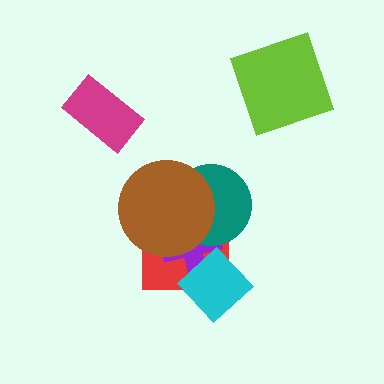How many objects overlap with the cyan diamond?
2 objects overlap with the cyan diamond.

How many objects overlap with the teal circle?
3 objects overlap with the teal circle.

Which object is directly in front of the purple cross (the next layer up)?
The teal circle is directly in front of the purple cross.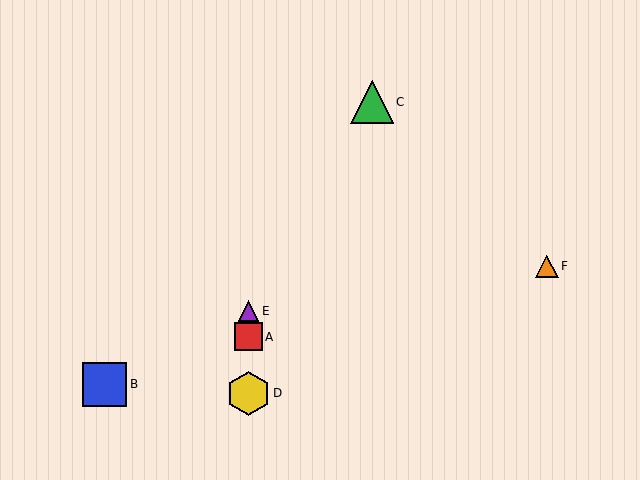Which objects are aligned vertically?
Objects A, D, E are aligned vertically.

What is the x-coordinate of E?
Object E is at x≈249.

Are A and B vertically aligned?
No, A is at x≈249 and B is at x≈105.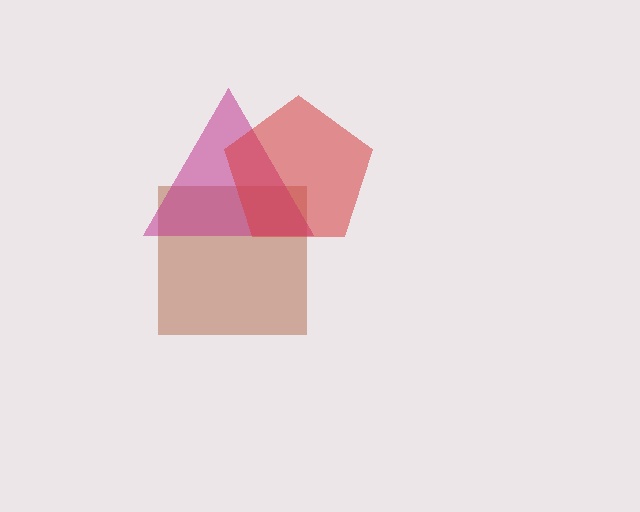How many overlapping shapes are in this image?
There are 3 overlapping shapes in the image.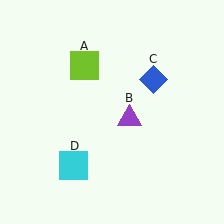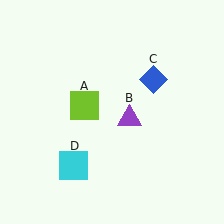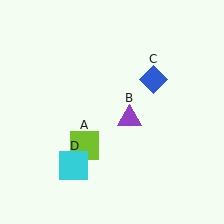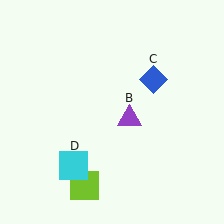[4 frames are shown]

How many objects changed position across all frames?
1 object changed position: lime square (object A).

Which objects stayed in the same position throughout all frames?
Purple triangle (object B) and blue diamond (object C) and cyan square (object D) remained stationary.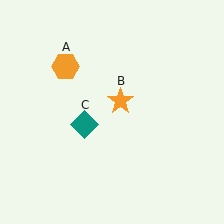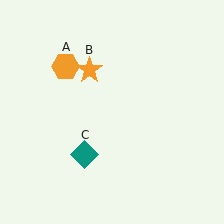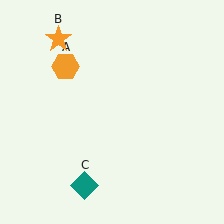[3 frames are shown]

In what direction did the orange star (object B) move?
The orange star (object B) moved up and to the left.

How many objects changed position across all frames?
2 objects changed position: orange star (object B), teal diamond (object C).